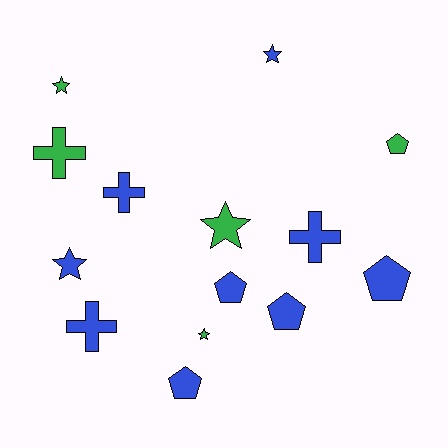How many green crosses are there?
There is 1 green cross.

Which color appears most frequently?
Blue, with 9 objects.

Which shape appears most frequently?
Star, with 5 objects.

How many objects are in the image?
There are 14 objects.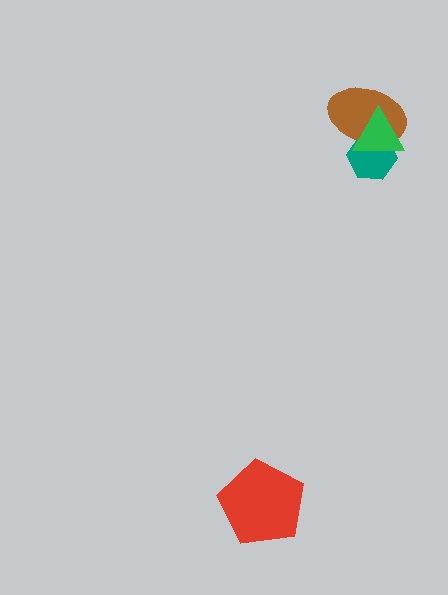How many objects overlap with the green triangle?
2 objects overlap with the green triangle.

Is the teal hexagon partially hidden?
Yes, it is partially covered by another shape.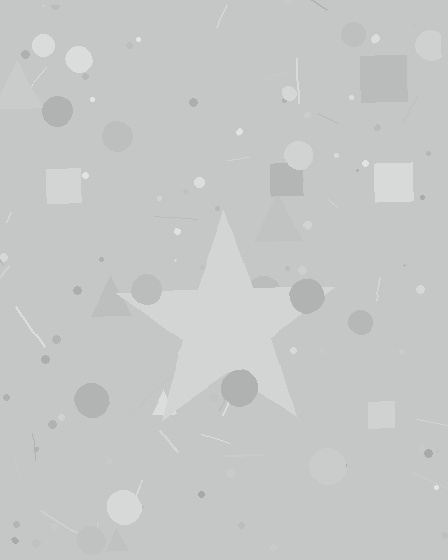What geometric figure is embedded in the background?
A star is embedded in the background.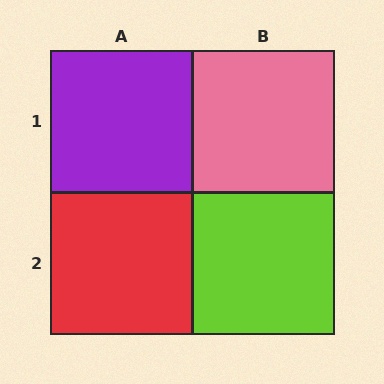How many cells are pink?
1 cell is pink.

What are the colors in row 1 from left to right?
Purple, pink.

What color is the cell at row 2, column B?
Lime.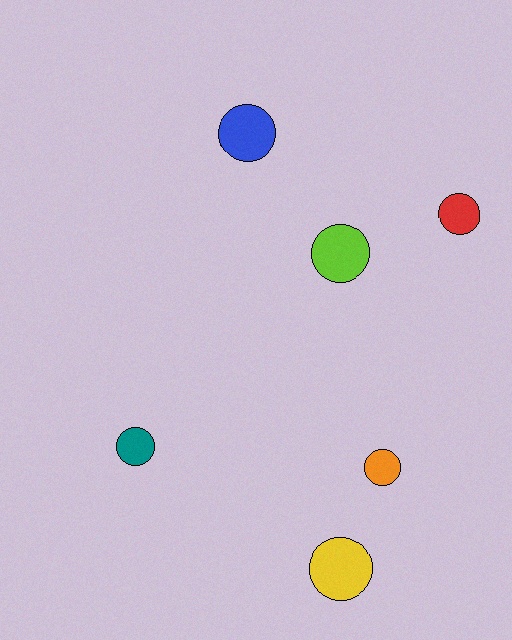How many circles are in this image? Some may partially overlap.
There are 6 circles.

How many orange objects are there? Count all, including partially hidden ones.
There is 1 orange object.